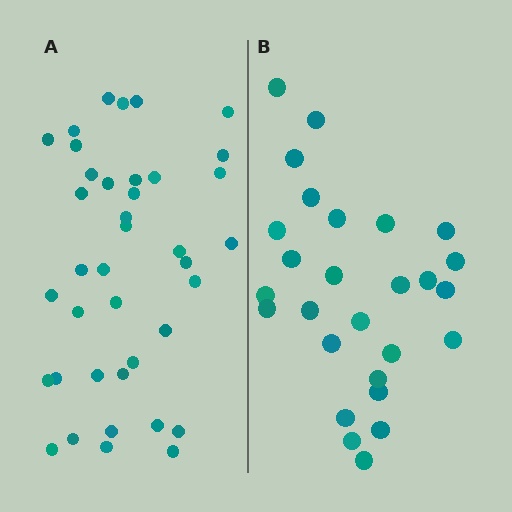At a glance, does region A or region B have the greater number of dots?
Region A (the left region) has more dots.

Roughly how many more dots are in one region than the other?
Region A has roughly 12 or so more dots than region B.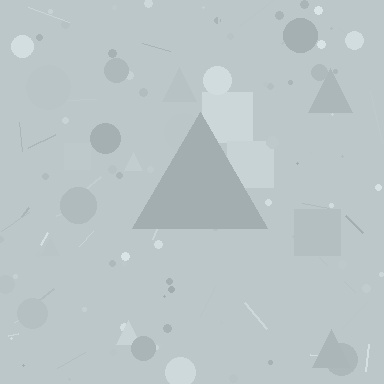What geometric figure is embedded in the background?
A triangle is embedded in the background.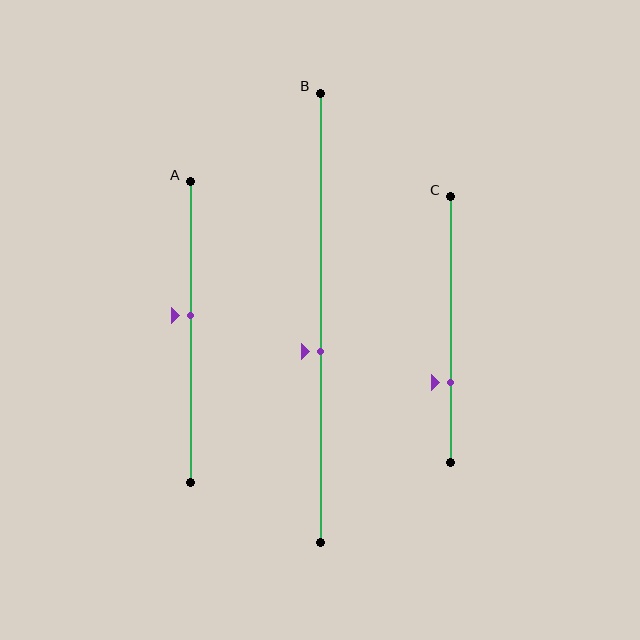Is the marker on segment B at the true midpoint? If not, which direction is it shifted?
No, the marker on segment B is shifted downward by about 8% of the segment length.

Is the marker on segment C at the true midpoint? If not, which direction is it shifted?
No, the marker on segment C is shifted downward by about 20% of the segment length.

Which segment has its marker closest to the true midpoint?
Segment A has its marker closest to the true midpoint.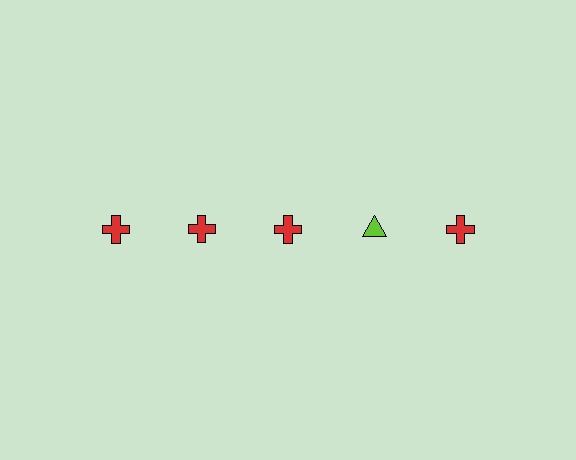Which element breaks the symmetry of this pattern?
The lime triangle in the top row, second from right column breaks the symmetry. All other shapes are red crosses.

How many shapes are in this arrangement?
There are 5 shapes arranged in a grid pattern.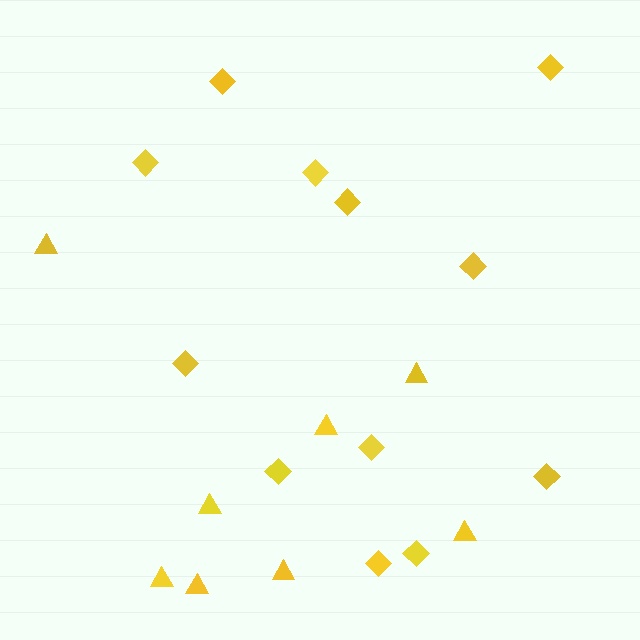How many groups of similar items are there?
There are 2 groups: one group of triangles (8) and one group of diamonds (12).